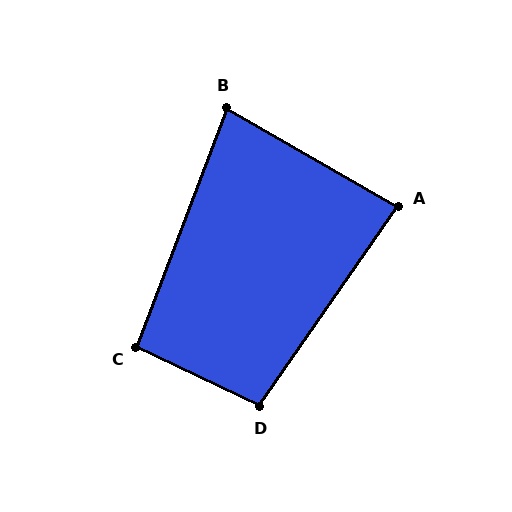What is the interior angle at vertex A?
Approximately 85 degrees (approximately right).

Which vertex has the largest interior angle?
D, at approximately 99 degrees.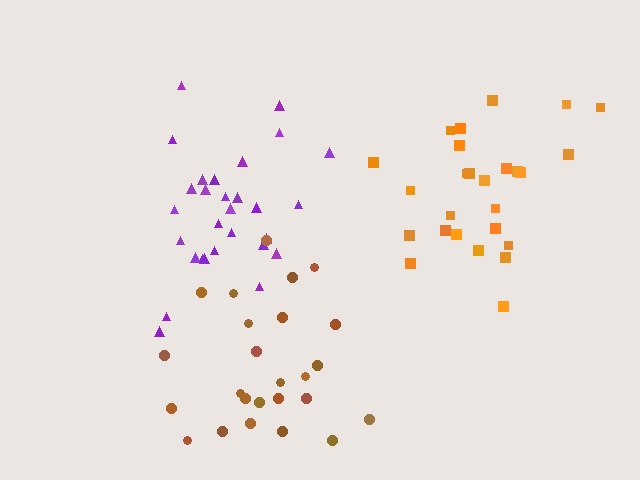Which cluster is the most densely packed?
Orange.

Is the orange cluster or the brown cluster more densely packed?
Orange.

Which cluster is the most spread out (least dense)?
Brown.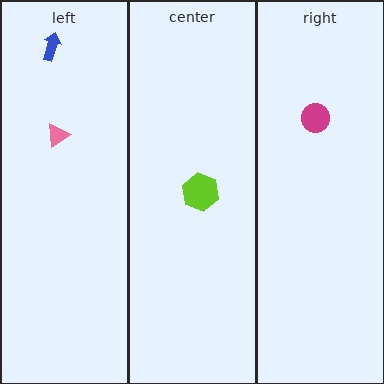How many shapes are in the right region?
1.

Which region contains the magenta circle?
The right region.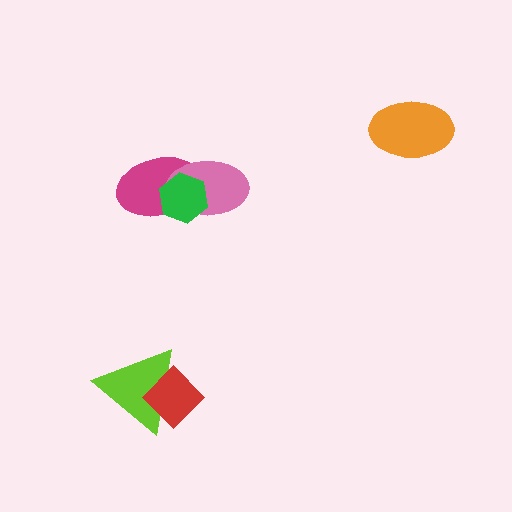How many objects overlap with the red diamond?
1 object overlaps with the red diamond.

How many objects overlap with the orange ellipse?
0 objects overlap with the orange ellipse.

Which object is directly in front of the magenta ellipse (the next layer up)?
The pink ellipse is directly in front of the magenta ellipse.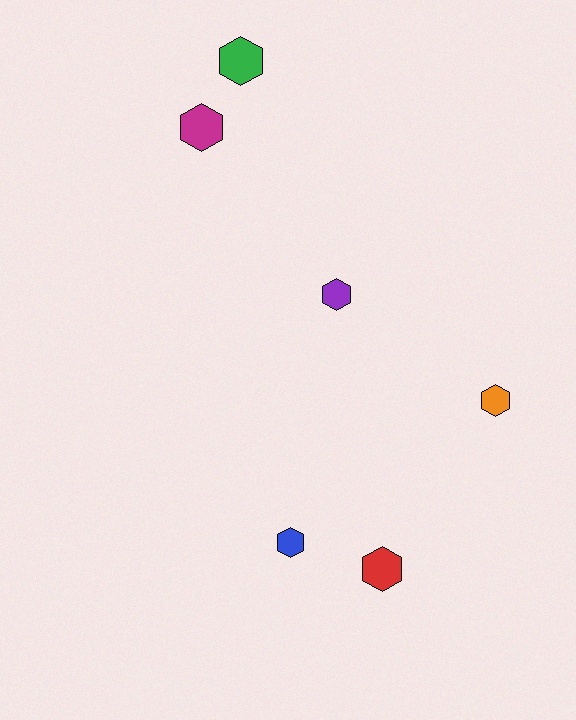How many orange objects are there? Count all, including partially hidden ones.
There is 1 orange object.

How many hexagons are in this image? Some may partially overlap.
There are 6 hexagons.